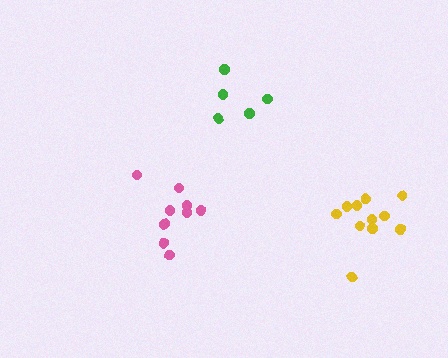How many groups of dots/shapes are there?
There are 3 groups.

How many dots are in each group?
Group 1: 5 dots, Group 2: 9 dots, Group 3: 11 dots (25 total).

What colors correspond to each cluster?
The clusters are colored: green, pink, yellow.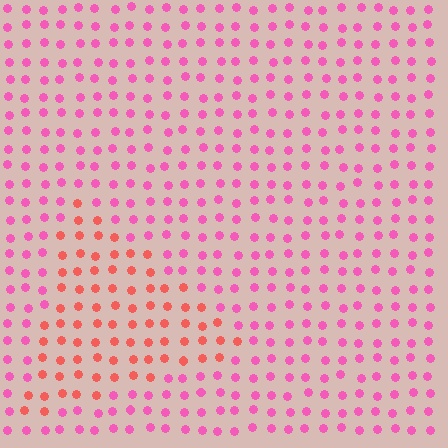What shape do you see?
I see a triangle.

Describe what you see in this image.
The image is filled with small pink elements in a uniform arrangement. A triangle-shaped region is visible where the elements are tinted to a slightly different hue, forming a subtle color boundary.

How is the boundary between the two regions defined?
The boundary is defined purely by a slight shift in hue (about 39 degrees). Spacing, size, and orientation are identical on both sides.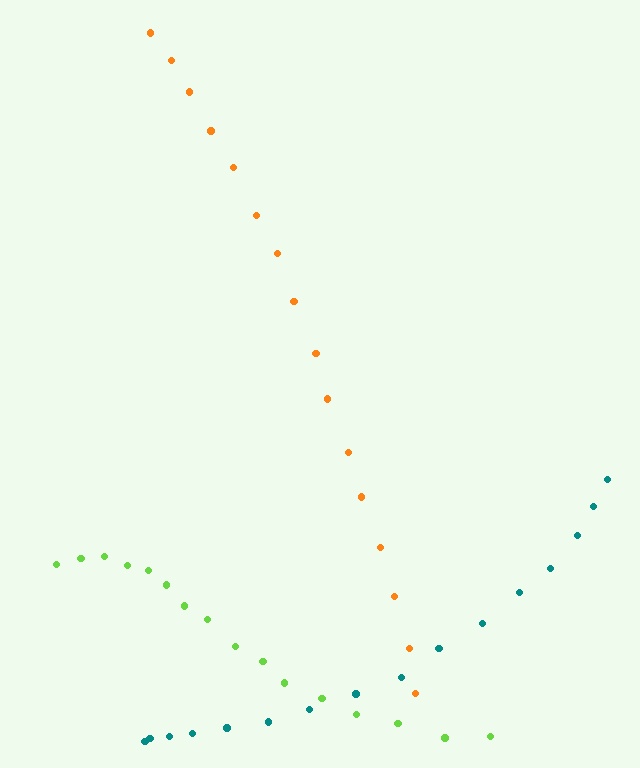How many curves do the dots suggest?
There are 3 distinct paths.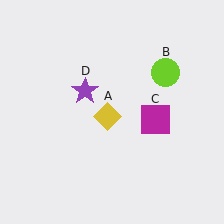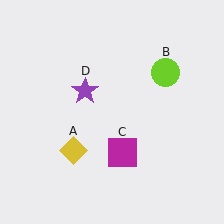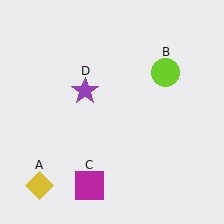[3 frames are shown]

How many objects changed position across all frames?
2 objects changed position: yellow diamond (object A), magenta square (object C).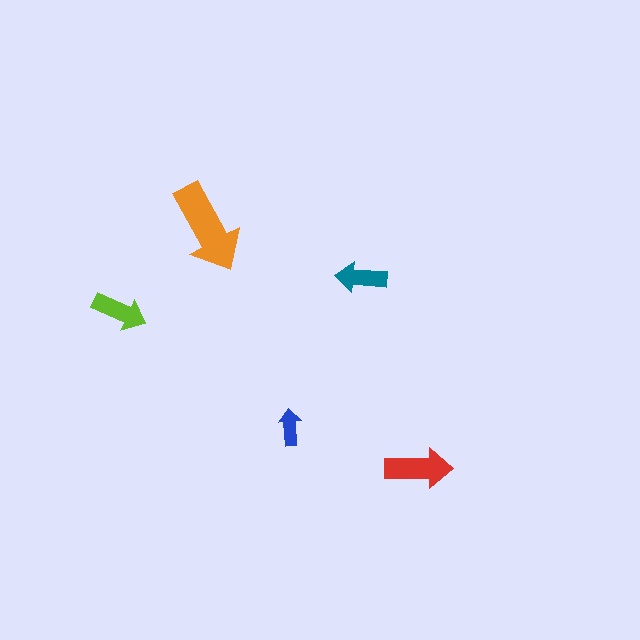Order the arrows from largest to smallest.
the orange one, the red one, the lime one, the teal one, the blue one.